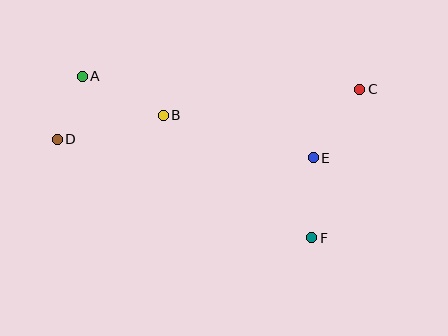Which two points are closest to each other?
Points A and D are closest to each other.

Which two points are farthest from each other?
Points C and D are farthest from each other.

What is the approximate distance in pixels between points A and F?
The distance between A and F is approximately 281 pixels.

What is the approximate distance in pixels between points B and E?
The distance between B and E is approximately 156 pixels.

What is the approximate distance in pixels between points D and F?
The distance between D and F is approximately 273 pixels.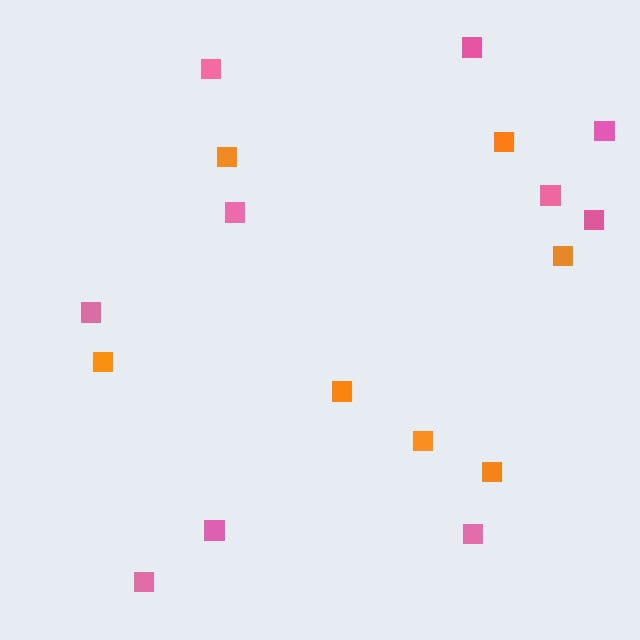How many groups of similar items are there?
There are 2 groups: one group of orange squares (7) and one group of pink squares (10).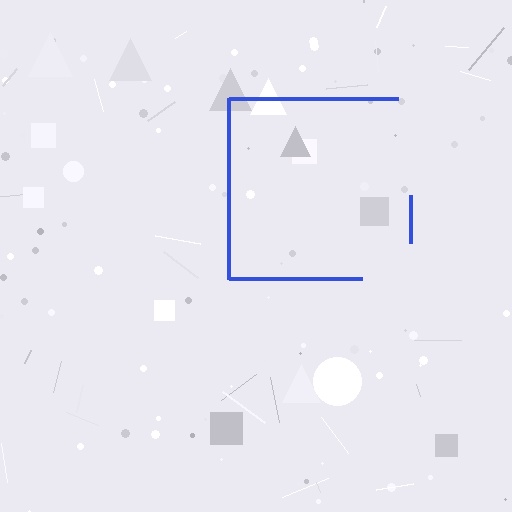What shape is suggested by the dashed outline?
The dashed outline suggests a square.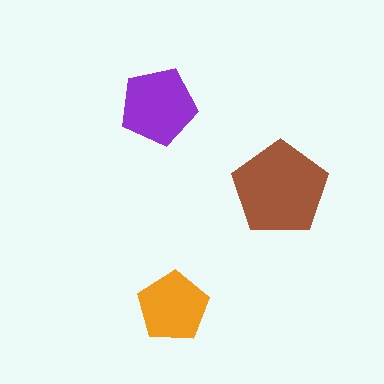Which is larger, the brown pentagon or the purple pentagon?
The brown one.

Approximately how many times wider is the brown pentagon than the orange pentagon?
About 1.5 times wider.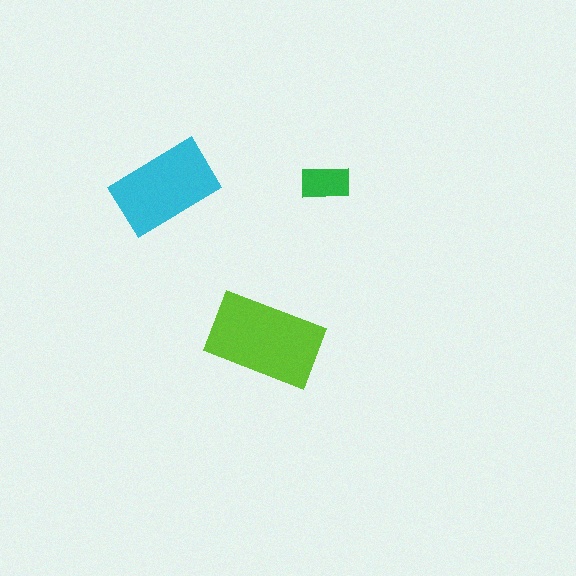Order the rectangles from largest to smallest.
the lime one, the cyan one, the green one.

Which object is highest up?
The green rectangle is topmost.